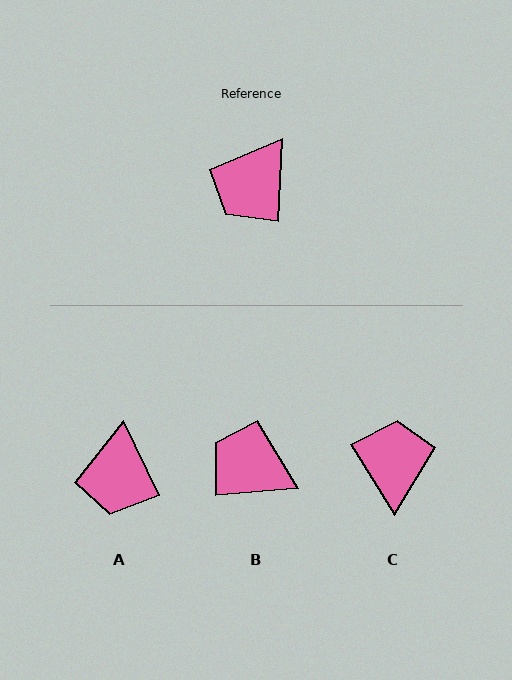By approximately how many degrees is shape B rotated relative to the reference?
Approximately 82 degrees clockwise.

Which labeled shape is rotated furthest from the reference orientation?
C, about 145 degrees away.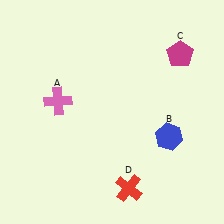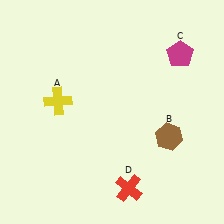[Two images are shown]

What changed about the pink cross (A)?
In Image 1, A is pink. In Image 2, it changed to yellow.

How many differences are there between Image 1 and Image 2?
There are 2 differences between the two images.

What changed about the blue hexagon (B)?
In Image 1, B is blue. In Image 2, it changed to brown.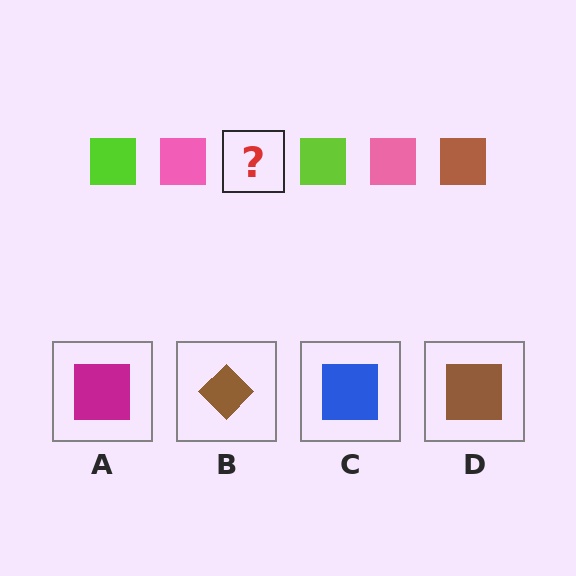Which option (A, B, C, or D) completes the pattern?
D.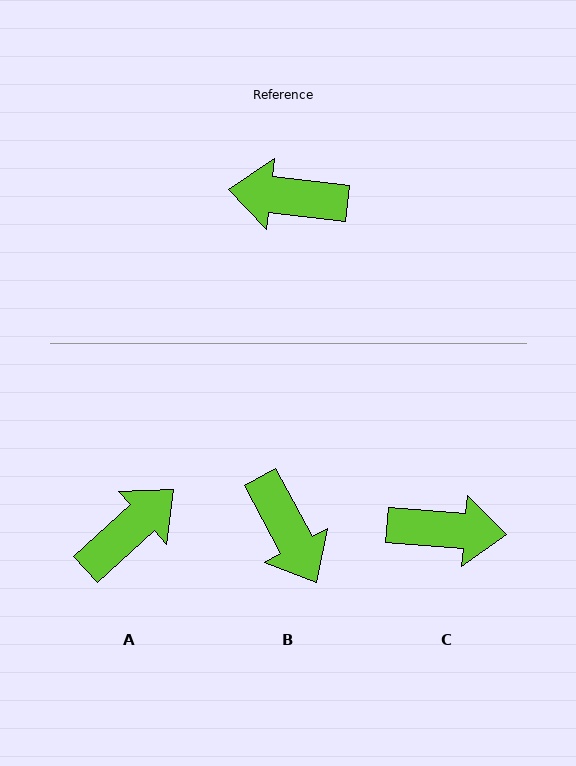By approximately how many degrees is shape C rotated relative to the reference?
Approximately 178 degrees clockwise.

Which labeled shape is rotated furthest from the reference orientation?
C, about 178 degrees away.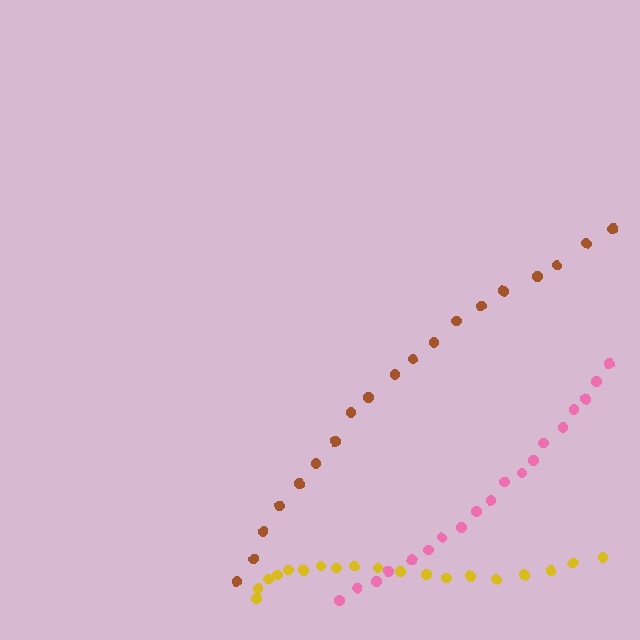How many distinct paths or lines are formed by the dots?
There are 3 distinct paths.